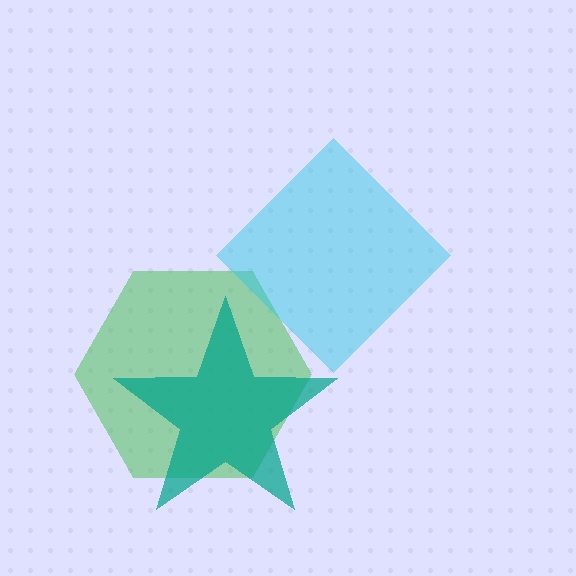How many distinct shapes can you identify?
There are 3 distinct shapes: a green hexagon, a cyan diamond, a teal star.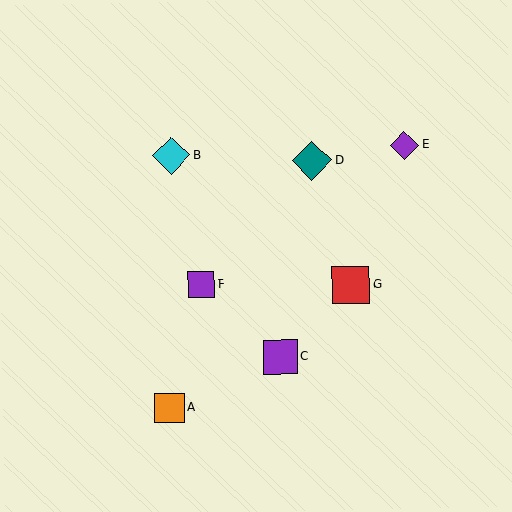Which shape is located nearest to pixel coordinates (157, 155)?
The cyan diamond (labeled B) at (171, 155) is nearest to that location.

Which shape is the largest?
The teal diamond (labeled D) is the largest.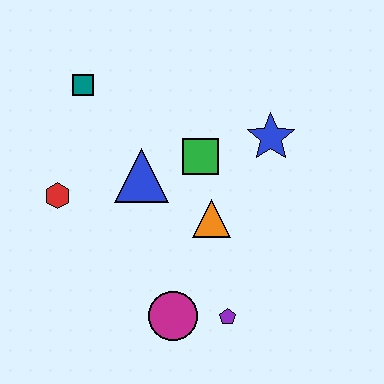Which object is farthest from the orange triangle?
The teal square is farthest from the orange triangle.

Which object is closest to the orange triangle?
The green square is closest to the orange triangle.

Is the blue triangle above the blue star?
No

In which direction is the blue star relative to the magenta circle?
The blue star is above the magenta circle.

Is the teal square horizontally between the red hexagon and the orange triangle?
Yes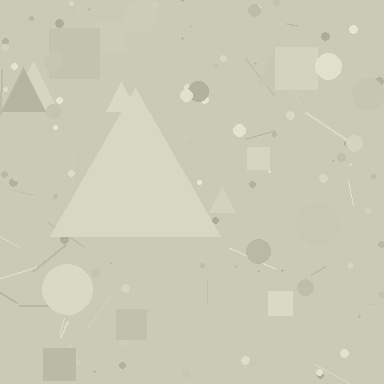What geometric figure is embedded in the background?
A triangle is embedded in the background.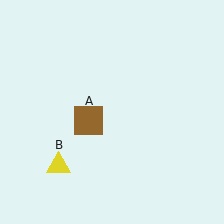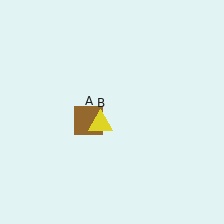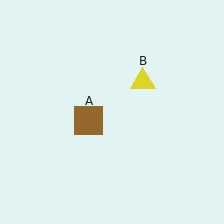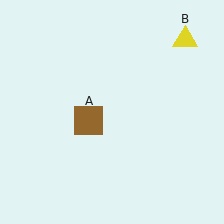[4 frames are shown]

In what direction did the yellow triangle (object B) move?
The yellow triangle (object B) moved up and to the right.